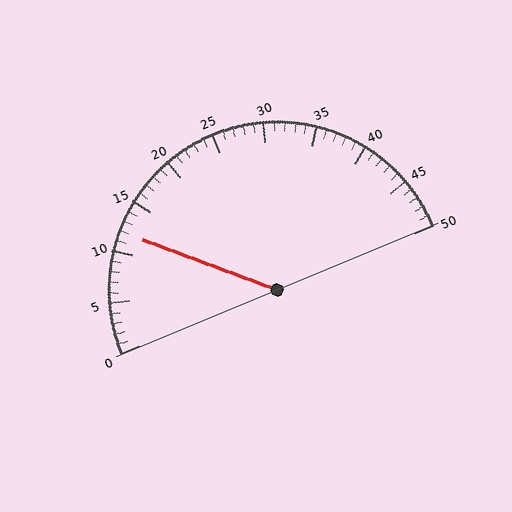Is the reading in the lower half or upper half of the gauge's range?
The reading is in the lower half of the range (0 to 50).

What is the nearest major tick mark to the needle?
The nearest major tick mark is 10.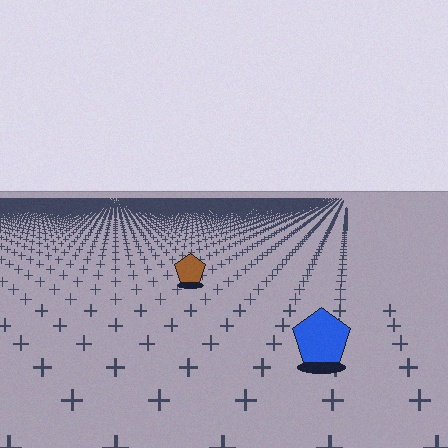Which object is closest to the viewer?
The blue pentagon is closest. The texture marks near it are larger and more spread out.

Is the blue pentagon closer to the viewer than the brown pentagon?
Yes. The blue pentagon is closer — you can tell from the texture gradient: the ground texture is coarser near it.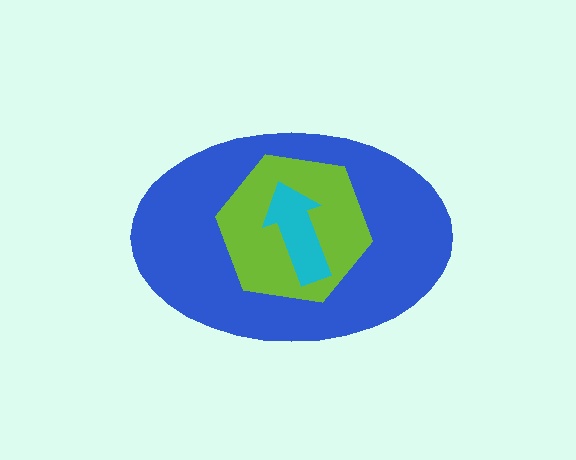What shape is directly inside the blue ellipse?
The lime hexagon.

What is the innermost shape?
The cyan arrow.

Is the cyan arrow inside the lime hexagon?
Yes.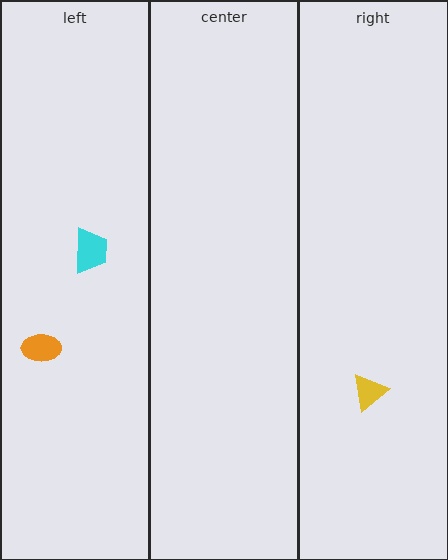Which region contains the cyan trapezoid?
The left region.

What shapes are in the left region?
The cyan trapezoid, the orange ellipse.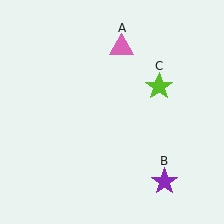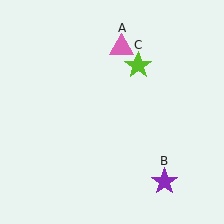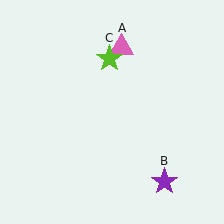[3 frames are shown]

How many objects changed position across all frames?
1 object changed position: lime star (object C).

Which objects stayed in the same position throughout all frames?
Pink triangle (object A) and purple star (object B) remained stationary.